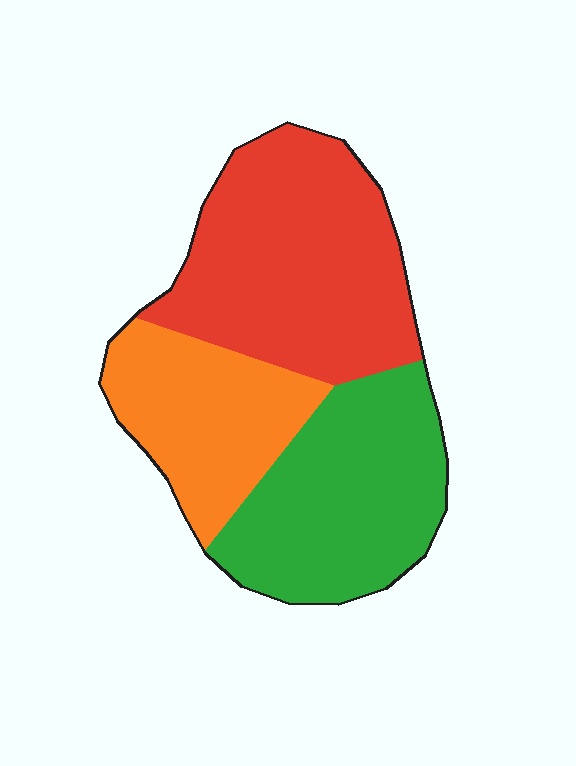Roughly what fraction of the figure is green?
Green takes up about one third (1/3) of the figure.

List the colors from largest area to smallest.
From largest to smallest: red, green, orange.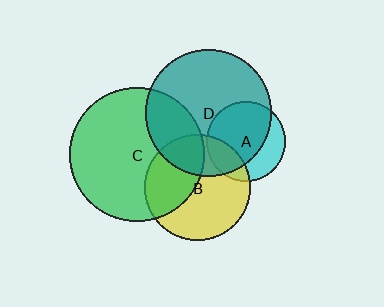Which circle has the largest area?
Circle C (green).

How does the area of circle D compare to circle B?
Approximately 1.4 times.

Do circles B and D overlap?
Yes.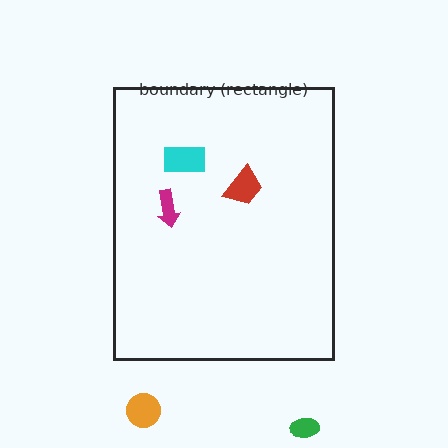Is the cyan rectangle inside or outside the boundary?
Inside.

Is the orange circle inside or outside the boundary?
Outside.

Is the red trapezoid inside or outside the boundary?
Inside.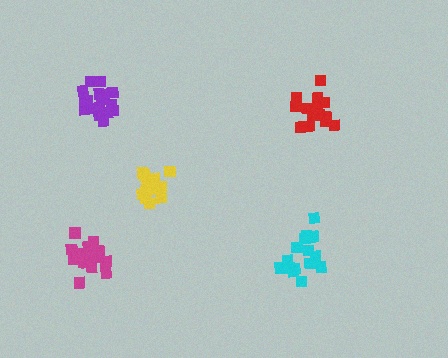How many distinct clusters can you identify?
There are 5 distinct clusters.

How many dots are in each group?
Group 1: 17 dots, Group 2: 17 dots, Group 3: 18 dots, Group 4: 15 dots, Group 5: 17 dots (84 total).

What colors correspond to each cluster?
The clusters are colored: red, purple, magenta, yellow, cyan.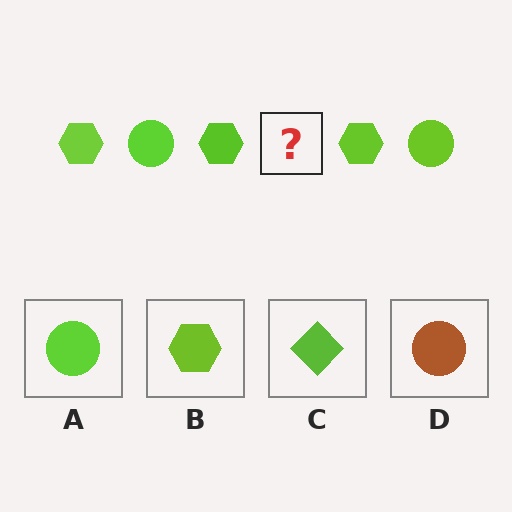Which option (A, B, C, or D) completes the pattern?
A.